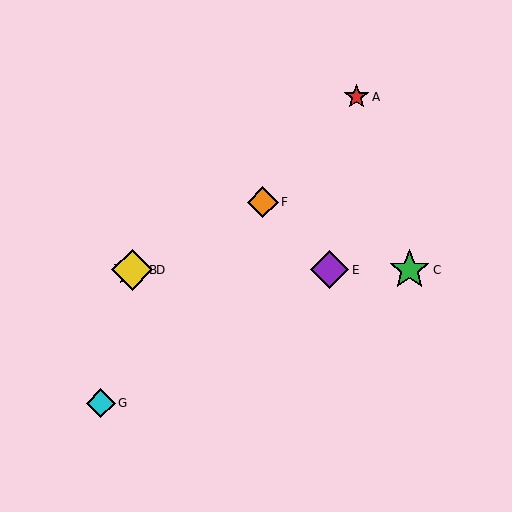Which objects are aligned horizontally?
Objects B, C, D, E are aligned horizontally.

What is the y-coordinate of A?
Object A is at y≈97.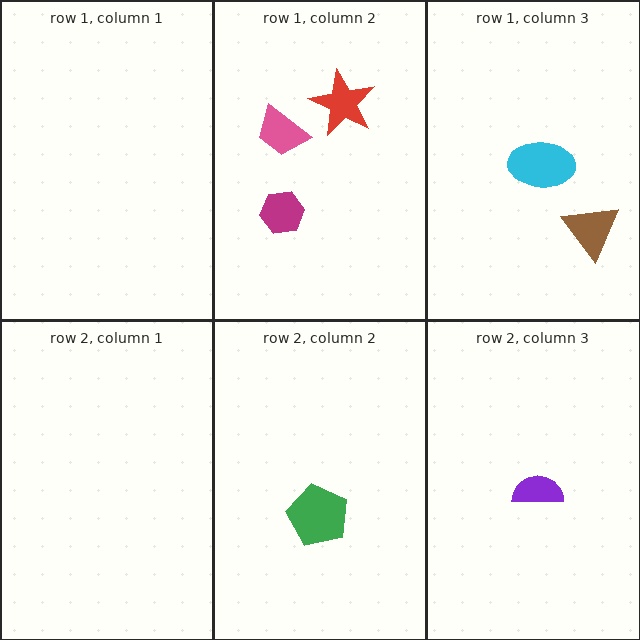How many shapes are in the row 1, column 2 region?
3.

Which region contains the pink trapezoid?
The row 1, column 2 region.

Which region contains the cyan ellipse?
The row 1, column 3 region.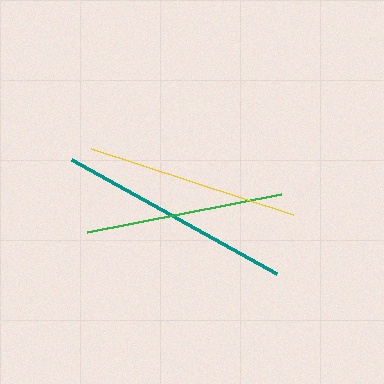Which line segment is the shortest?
The green line is the shortest at approximately 197 pixels.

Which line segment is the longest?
The teal line is the longest at approximately 234 pixels.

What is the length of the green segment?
The green segment is approximately 197 pixels long.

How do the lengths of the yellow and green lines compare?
The yellow and green lines are approximately the same length.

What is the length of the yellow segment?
The yellow segment is approximately 212 pixels long.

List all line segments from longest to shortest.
From longest to shortest: teal, yellow, green.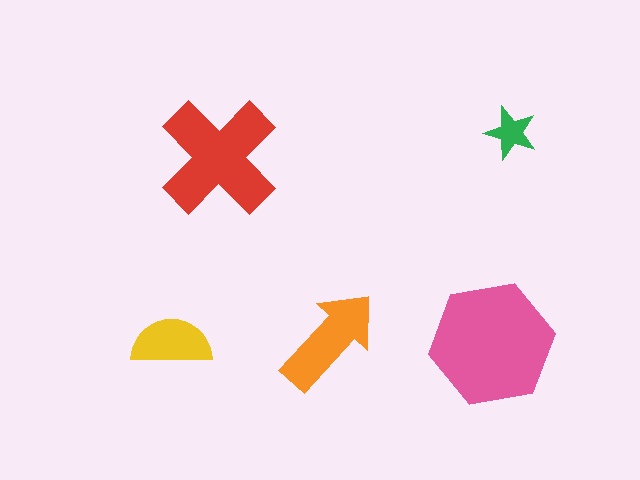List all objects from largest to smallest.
The pink hexagon, the red cross, the orange arrow, the yellow semicircle, the green star.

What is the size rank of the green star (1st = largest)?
5th.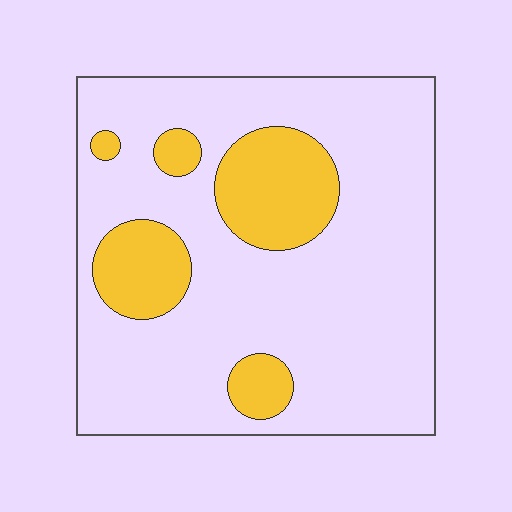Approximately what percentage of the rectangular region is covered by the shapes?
Approximately 20%.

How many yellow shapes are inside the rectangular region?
5.